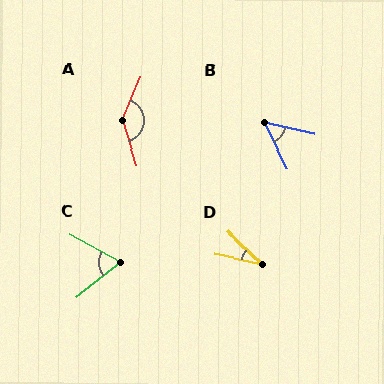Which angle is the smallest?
D, at approximately 31 degrees.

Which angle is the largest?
A, at approximately 139 degrees.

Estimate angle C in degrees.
Approximately 67 degrees.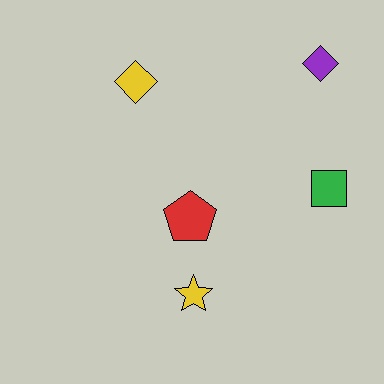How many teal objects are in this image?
There are no teal objects.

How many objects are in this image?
There are 5 objects.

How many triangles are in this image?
There are no triangles.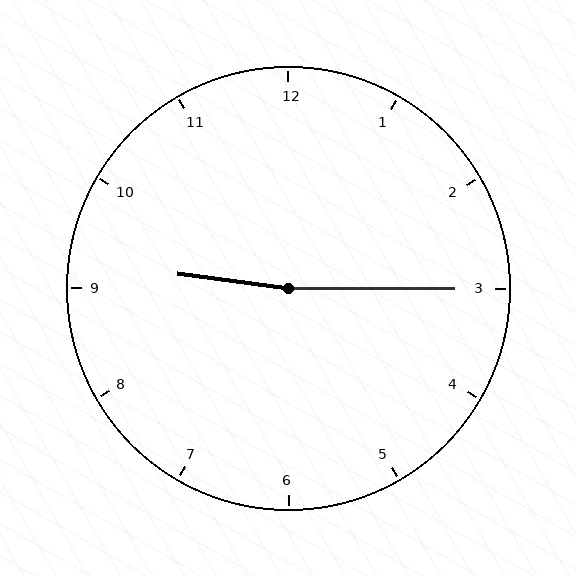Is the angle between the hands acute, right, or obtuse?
It is obtuse.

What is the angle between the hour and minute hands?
Approximately 172 degrees.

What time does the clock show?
9:15.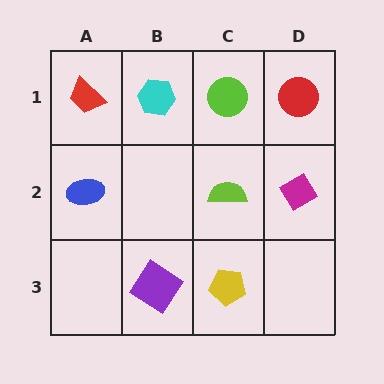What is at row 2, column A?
A blue ellipse.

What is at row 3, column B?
A purple diamond.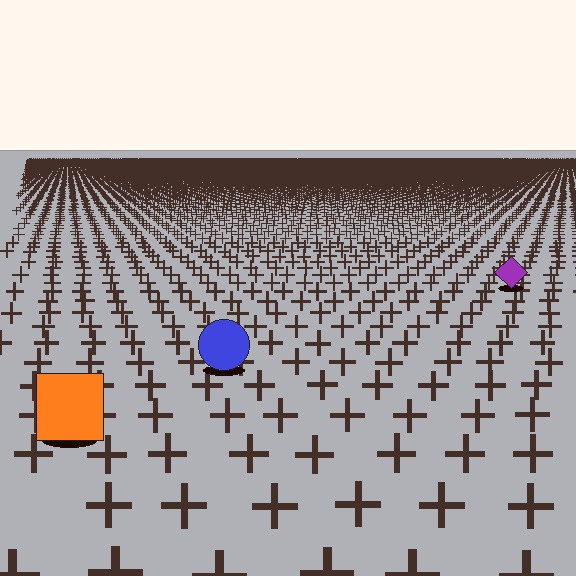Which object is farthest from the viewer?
The purple diamond is farthest from the viewer. It appears smaller and the ground texture around it is denser.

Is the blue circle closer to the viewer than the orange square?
No. The orange square is closer — you can tell from the texture gradient: the ground texture is coarser near it.